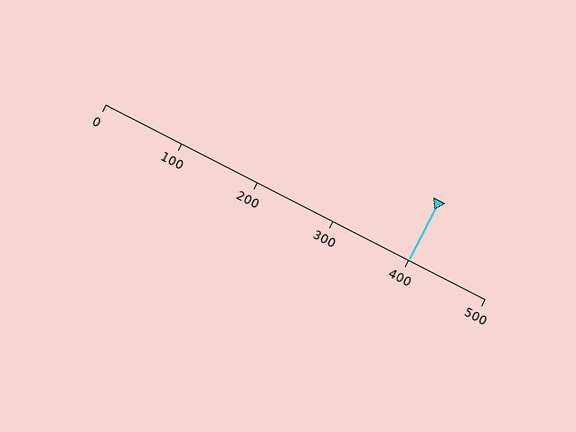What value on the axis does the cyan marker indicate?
The marker indicates approximately 400.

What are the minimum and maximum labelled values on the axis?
The axis runs from 0 to 500.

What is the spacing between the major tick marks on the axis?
The major ticks are spaced 100 apart.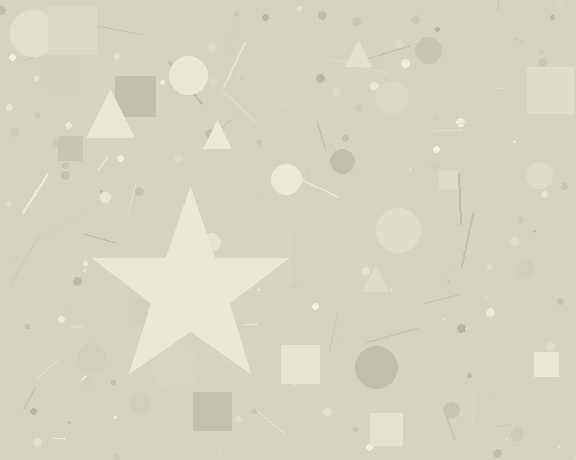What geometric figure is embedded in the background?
A star is embedded in the background.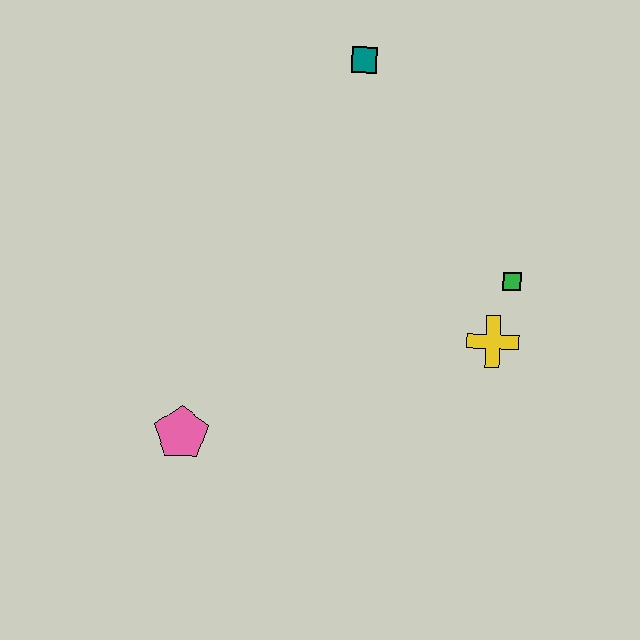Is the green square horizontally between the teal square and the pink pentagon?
No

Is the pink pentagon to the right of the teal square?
No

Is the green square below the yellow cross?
No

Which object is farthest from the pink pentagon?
The teal square is farthest from the pink pentagon.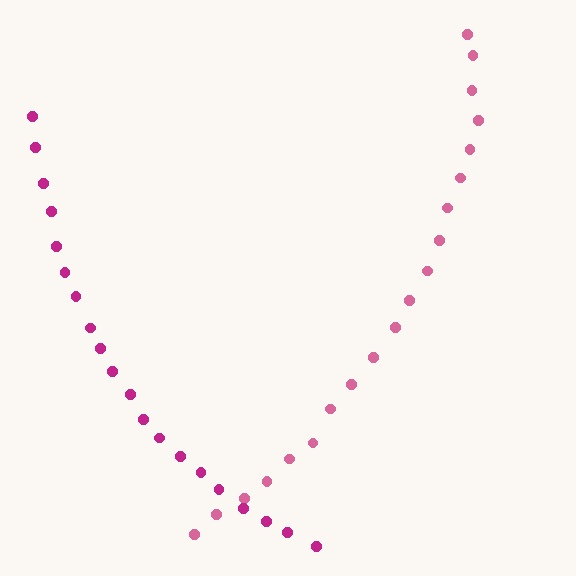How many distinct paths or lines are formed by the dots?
There are 2 distinct paths.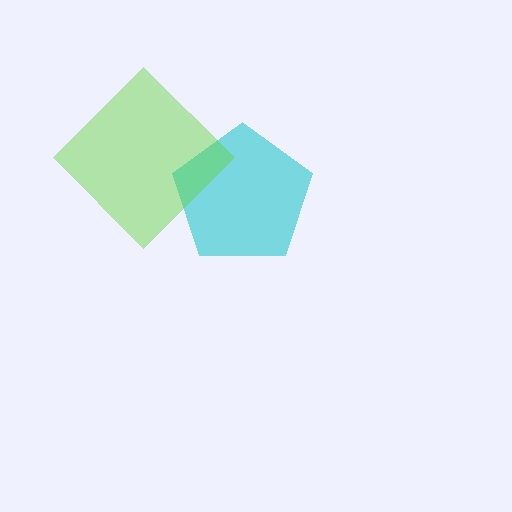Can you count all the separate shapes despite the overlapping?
Yes, there are 2 separate shapes.